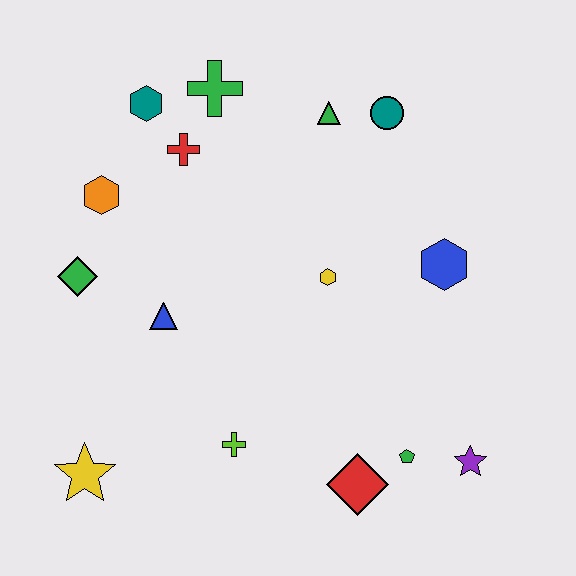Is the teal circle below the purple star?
No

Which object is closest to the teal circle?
The green triangle is closest to the teal circle.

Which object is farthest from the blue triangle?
The purple star is farthest from the blue triangle.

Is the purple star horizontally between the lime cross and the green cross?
No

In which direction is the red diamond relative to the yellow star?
The red diamond is to the right of the yellow star.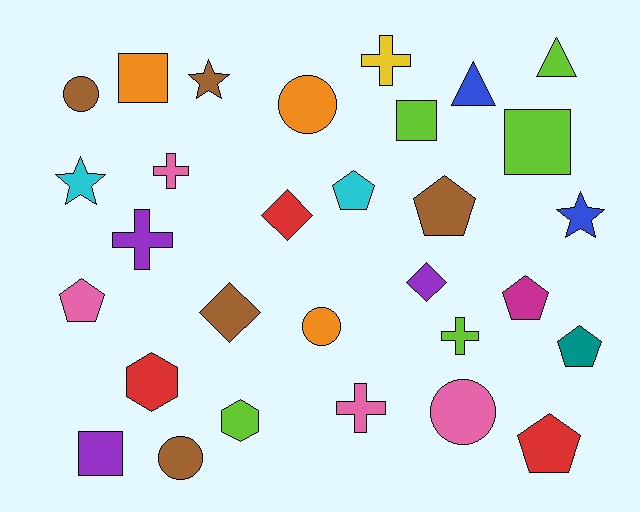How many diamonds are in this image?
There are 3 diamonds.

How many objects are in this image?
There are 30 objects.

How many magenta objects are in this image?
There is 1 magenta object.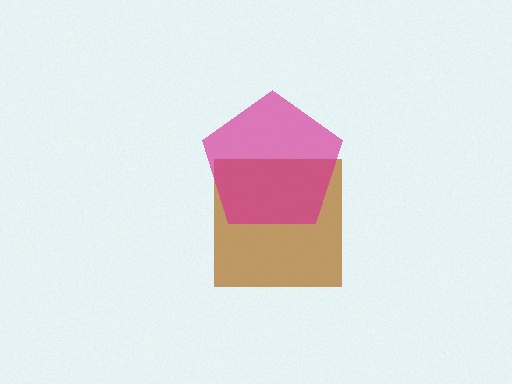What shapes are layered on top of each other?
The layered shapes are: a brown square, a magenta pentagon.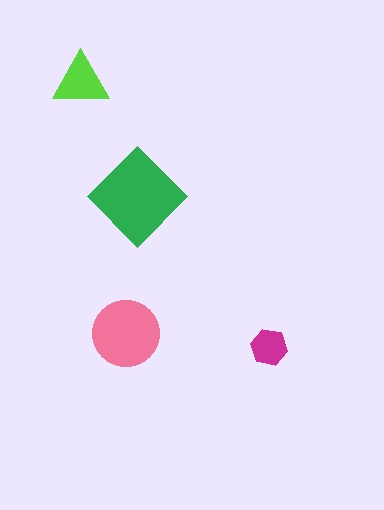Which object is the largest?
The green diamond.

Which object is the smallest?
The magenta hexagon.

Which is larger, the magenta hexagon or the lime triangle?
The lime triangle.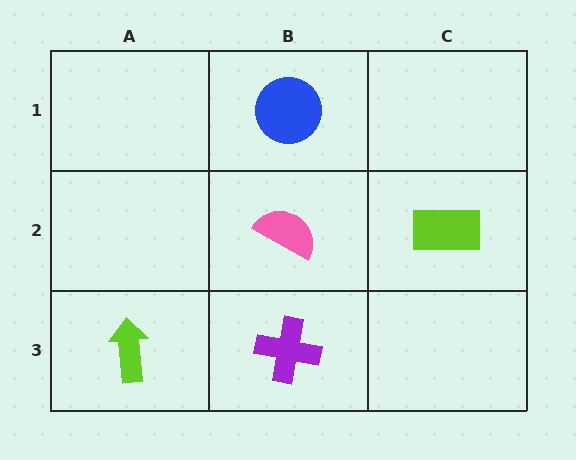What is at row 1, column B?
A blue circle.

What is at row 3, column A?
A lime arrow.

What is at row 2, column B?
A pink semicircle.